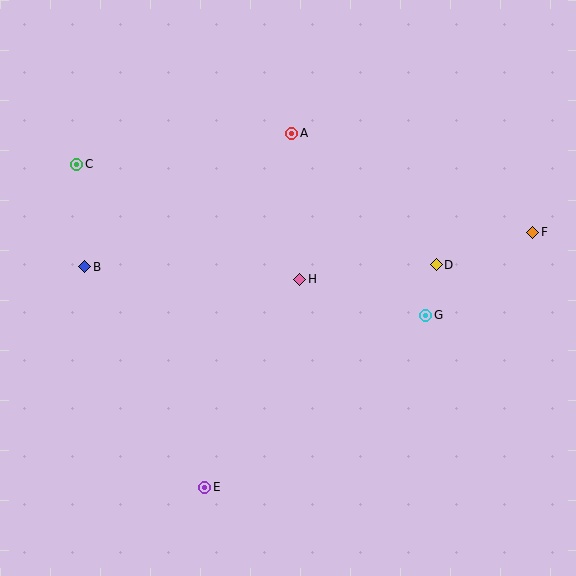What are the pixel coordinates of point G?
Point G is at (426, 315).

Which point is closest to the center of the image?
Point H at (300, 279) is closest to the center.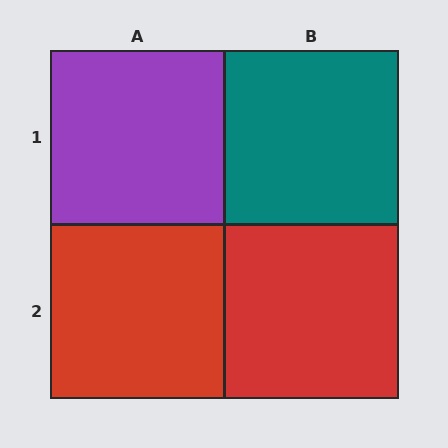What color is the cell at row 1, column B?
Teal.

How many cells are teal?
1 cell is teal.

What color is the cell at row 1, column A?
Purple.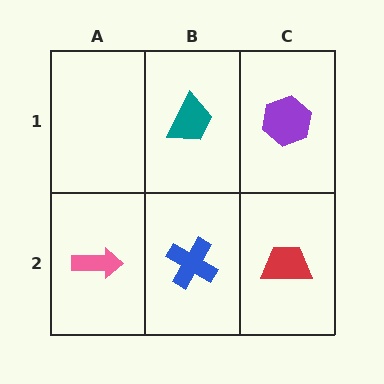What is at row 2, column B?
A blue cross.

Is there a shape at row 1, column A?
No, that cell is empty.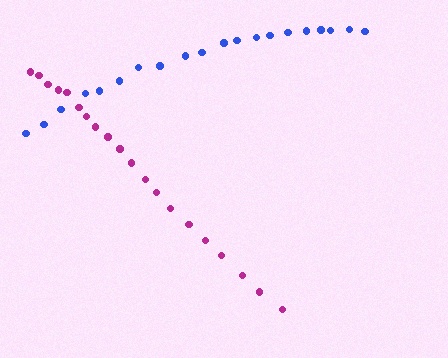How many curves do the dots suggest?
There are 2 distinct paths.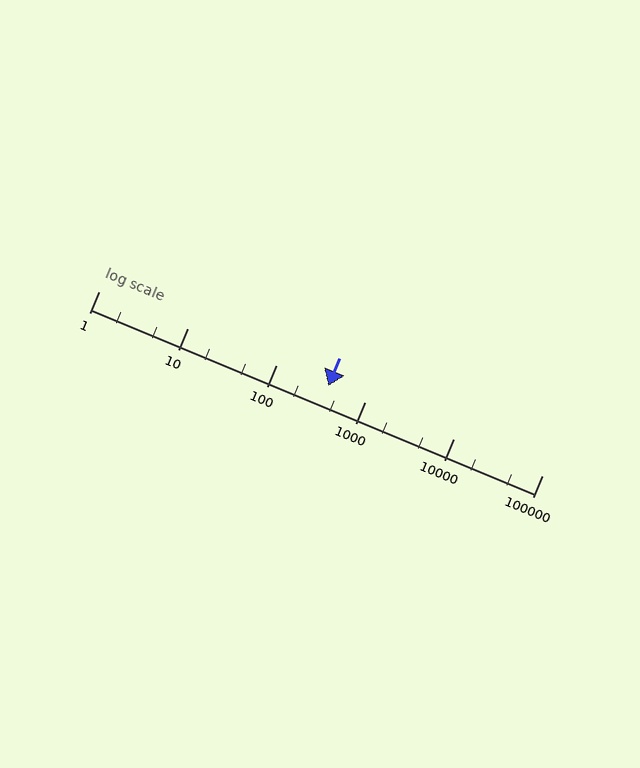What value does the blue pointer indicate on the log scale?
The pointer indicates approximately 390.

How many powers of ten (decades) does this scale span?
The scale spans 5 decades, from 1 to 100000.